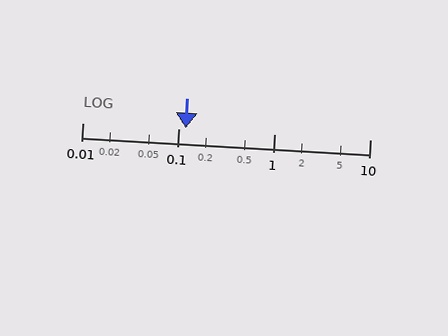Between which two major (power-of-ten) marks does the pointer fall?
The pointer is between 0.1 and 1.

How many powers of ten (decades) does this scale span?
The scale spans 3 decades, from 0.01 to 10.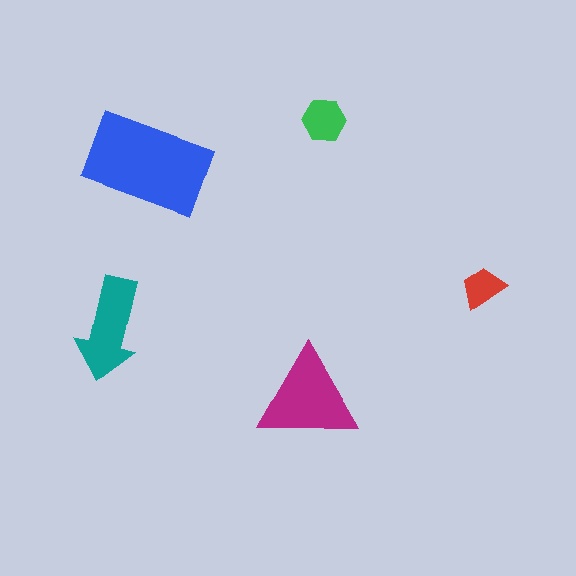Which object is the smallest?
The red trapezoid.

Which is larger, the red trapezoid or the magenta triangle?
The magenta triangle.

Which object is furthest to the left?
The teal arrow is leftmost.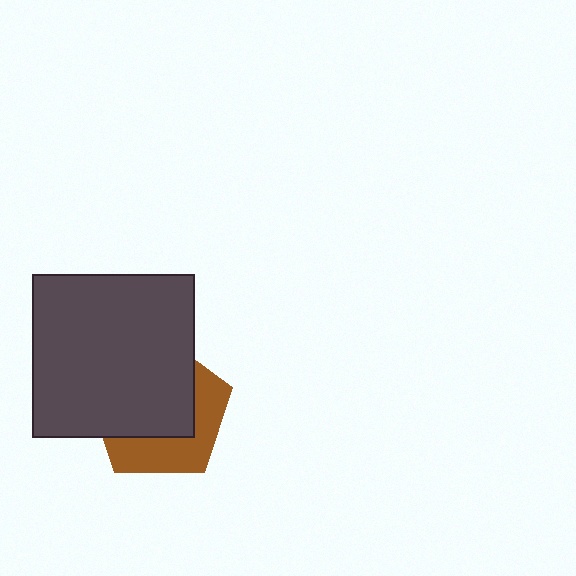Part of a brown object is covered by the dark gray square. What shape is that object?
It is a pentagon.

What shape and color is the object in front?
The object in front is a dark gray square.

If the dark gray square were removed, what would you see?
You would see the complete brown pentagon.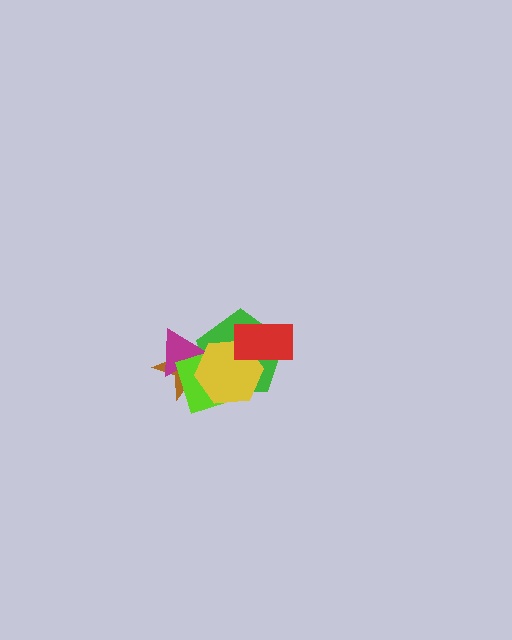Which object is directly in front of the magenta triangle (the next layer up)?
The lime square is directly in front of the magenta triangle.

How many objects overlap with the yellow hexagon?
5 objects overlap with the yellow hexagon.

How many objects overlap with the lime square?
4 objects overlap with the lime square.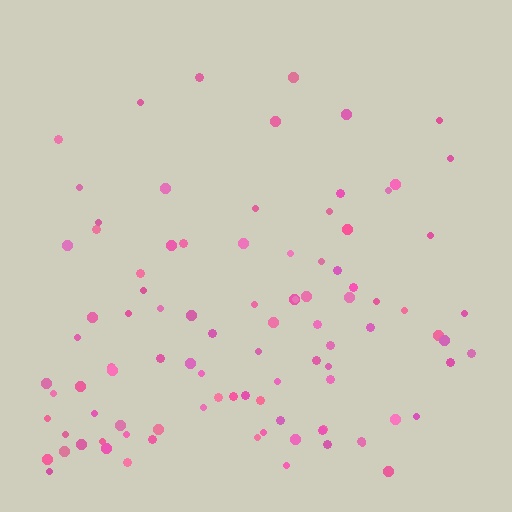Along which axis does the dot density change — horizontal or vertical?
Vertical.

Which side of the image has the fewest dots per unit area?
The top.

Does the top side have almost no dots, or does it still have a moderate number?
Still a moderate number, just noticeably fewer than the bottom.